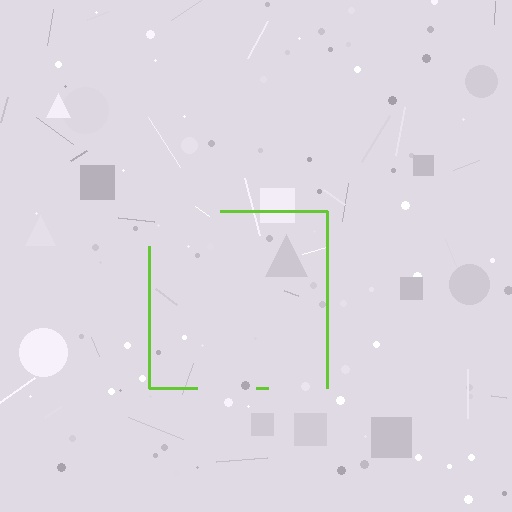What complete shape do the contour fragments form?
The contour fragments form a square.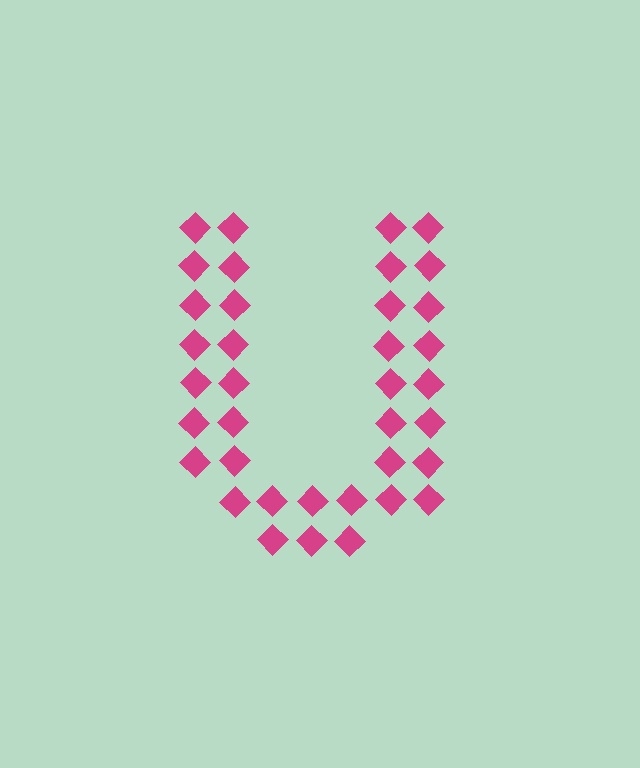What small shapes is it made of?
It is made of small diamonds.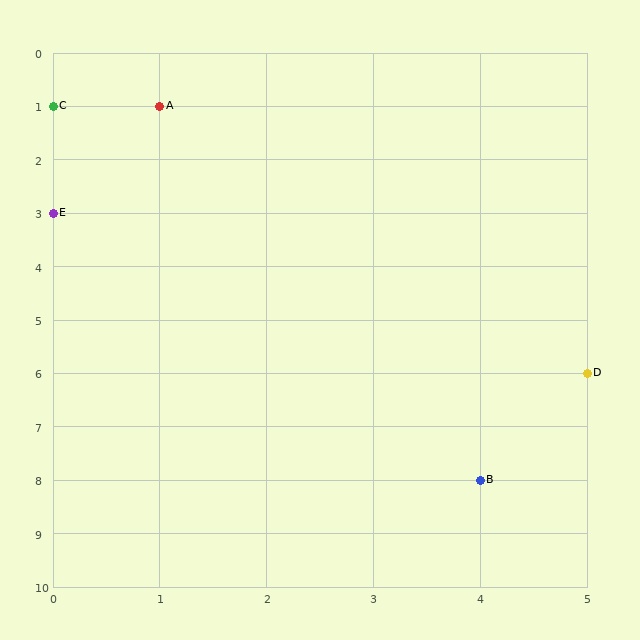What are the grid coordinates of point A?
Point A is at grid coordinates (1, 1).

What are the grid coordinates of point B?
Point B is at grid coordinates (4, 8).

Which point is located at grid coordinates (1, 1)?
Point A is at (1, 1).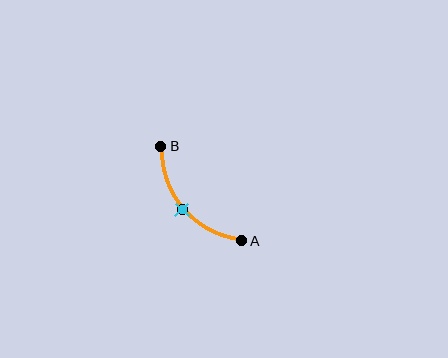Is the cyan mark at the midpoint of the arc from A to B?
Yes. The cyan mark lies on the arc at equal arc-length from both A and B — it is the arc midpoint.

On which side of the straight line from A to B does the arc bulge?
The arc bulges below and to the left of the straight line connecting A and B.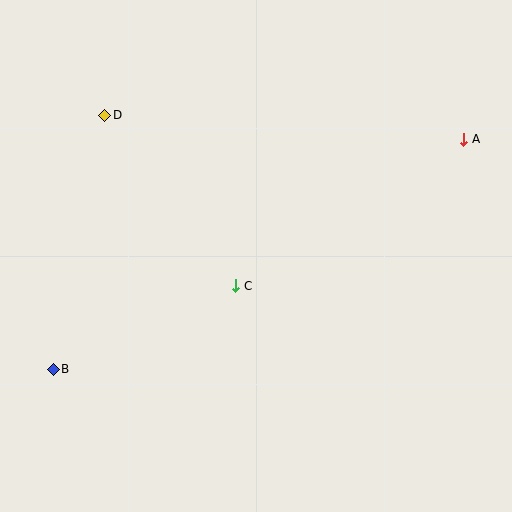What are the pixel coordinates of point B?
Point B is at (53, 369).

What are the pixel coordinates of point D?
Point D is at (105, 115).